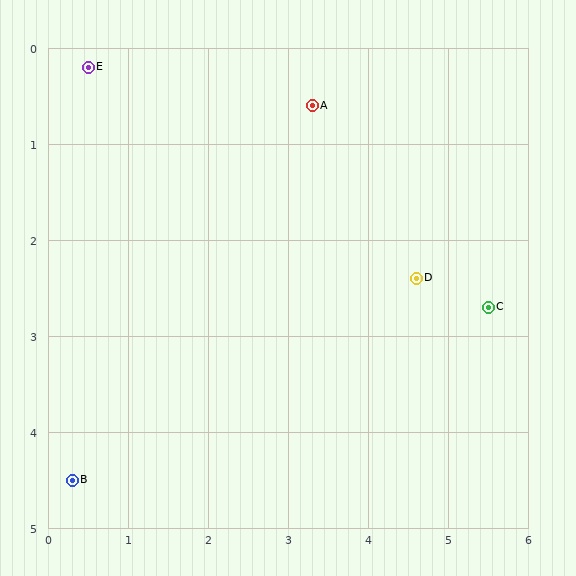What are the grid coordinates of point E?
Point E is at approximately (0.5, 0.2).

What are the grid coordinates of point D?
Point D is at approximately (4.6, 2.4).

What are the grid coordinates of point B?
Point B is at approximately (0.3, 4.5).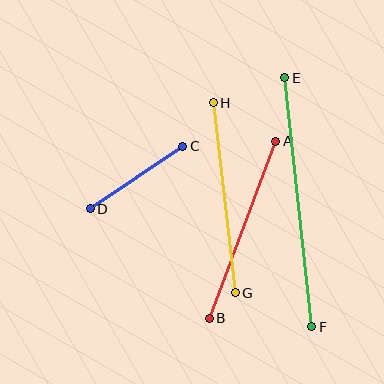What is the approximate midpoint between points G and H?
The midpoint is at approximately (224, 198) pixels.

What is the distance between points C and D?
The distance is approximately 112 pixels.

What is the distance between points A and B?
The distance is approximately 189 pixels.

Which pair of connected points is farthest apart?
Points E and F are farthest apart.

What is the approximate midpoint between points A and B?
The midpoint is at approximately (243, 230) pixels.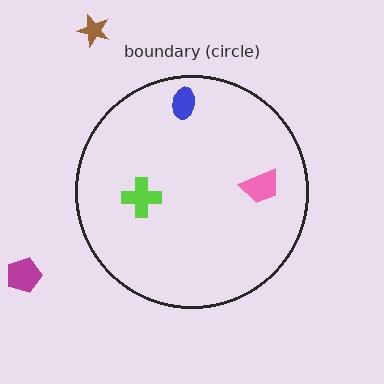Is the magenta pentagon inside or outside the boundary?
Outside.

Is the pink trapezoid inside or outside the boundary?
Inside.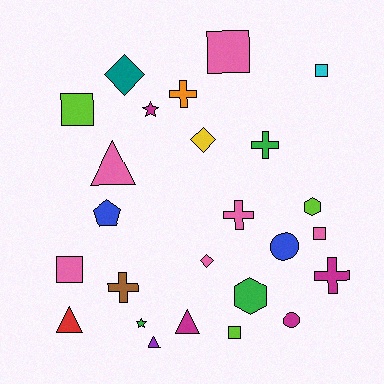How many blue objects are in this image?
There are 2 blue objects.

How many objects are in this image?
There are 25 objects.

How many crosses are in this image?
There are 5 crosses.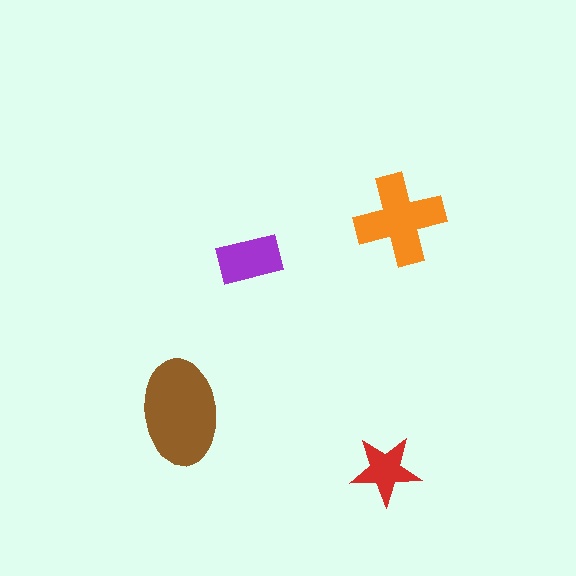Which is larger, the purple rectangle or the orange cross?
The orange cross.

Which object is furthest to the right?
The orange cross is rightmost.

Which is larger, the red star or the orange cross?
The orange cross.